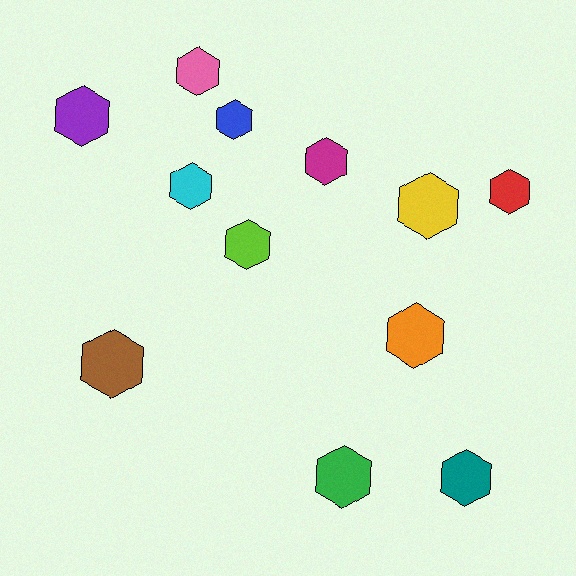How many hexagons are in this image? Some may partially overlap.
There are 12 hexagons.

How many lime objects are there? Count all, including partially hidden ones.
There is 1 lime object.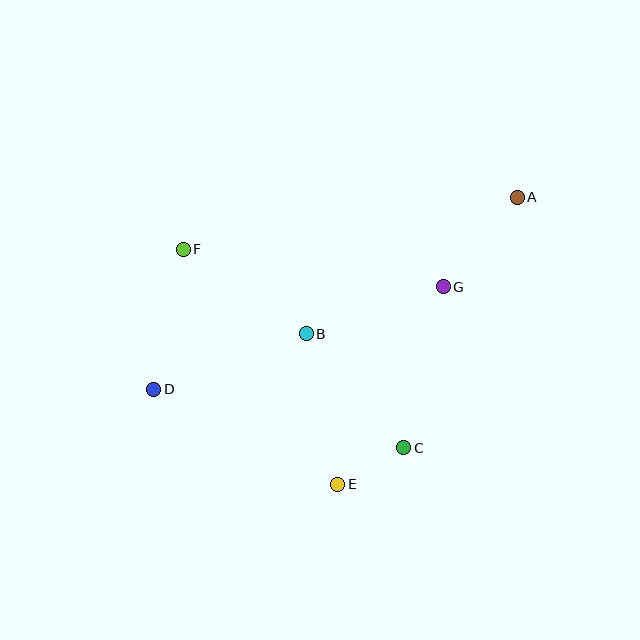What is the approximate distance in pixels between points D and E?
The distance between D and E is approximately 207 pixels.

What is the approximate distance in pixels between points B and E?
The distance between B and E is approximately 154 pixels.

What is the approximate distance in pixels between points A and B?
The distance between A and B is approximately 252 pixels.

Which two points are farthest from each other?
Points A and D are farthest from each other.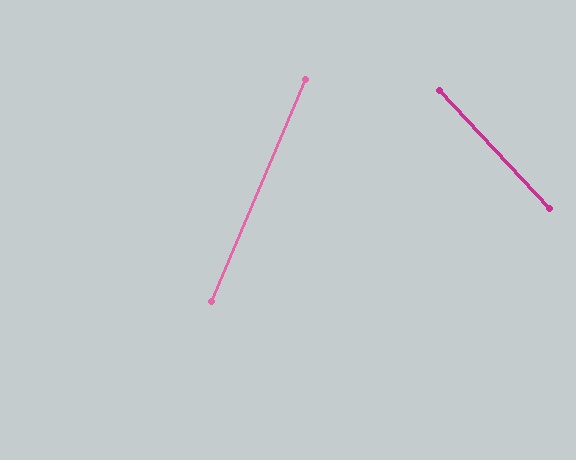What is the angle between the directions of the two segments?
Approximately 66 degrees.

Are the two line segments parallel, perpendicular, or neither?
Neither parallel nor perpendicular — they differ by about 66°.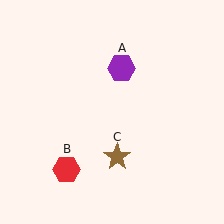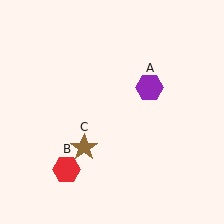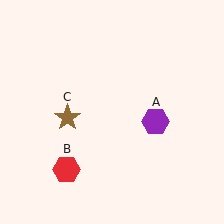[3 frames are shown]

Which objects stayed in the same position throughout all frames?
Red hexagon (object B) remained stationary.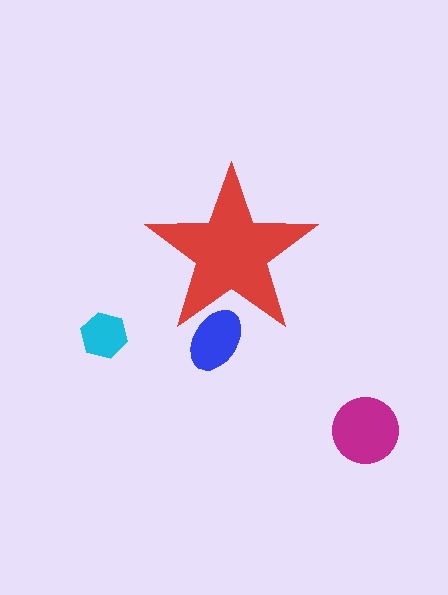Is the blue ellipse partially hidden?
Yes, the blue ellipse is partially hidden behind the red star.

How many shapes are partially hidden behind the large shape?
1 shape is partially hidden.